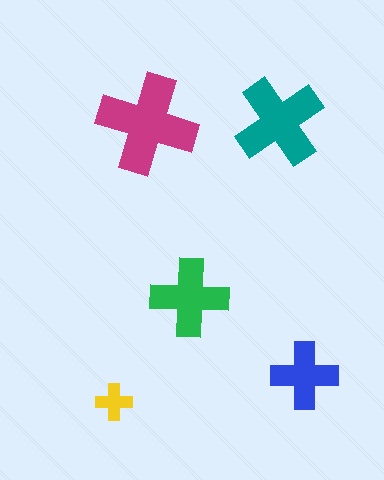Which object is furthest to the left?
The yellow cross is leftmost.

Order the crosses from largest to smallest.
the magenta one, the teal one, the green one, the blue one, the yellow one.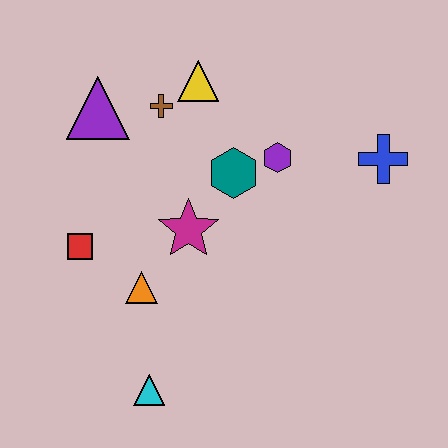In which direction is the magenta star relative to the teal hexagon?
The magenta star is below the teal hexagon.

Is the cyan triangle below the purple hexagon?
Yes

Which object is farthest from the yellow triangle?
The cyan triangle is farthest from the yellow triangle.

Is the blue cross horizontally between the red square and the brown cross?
No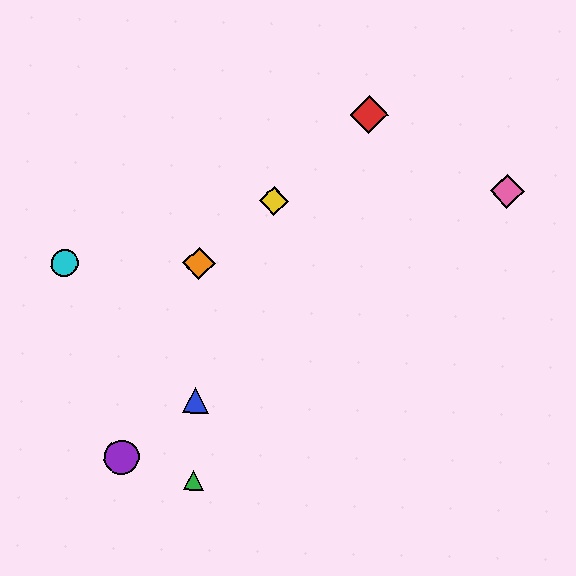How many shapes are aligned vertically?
3 shapes (the blue triangle, the green triangle, the orange diamond) are aligned vertically.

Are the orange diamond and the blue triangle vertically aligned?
Yes, both are at x≈199.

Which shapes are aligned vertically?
The blue triangle, the green triangle, the orange diamond are aligned vertically.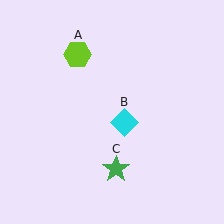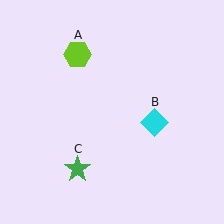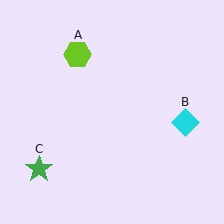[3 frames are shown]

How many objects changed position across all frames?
2 objects changed position: cyan diamond (object B), green star (object C).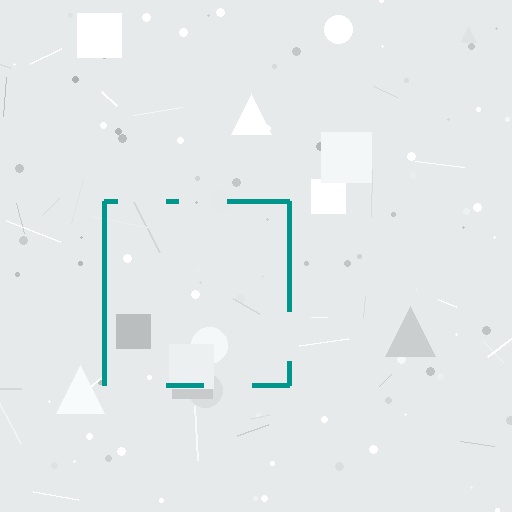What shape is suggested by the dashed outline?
The dashed outline suggests a square.